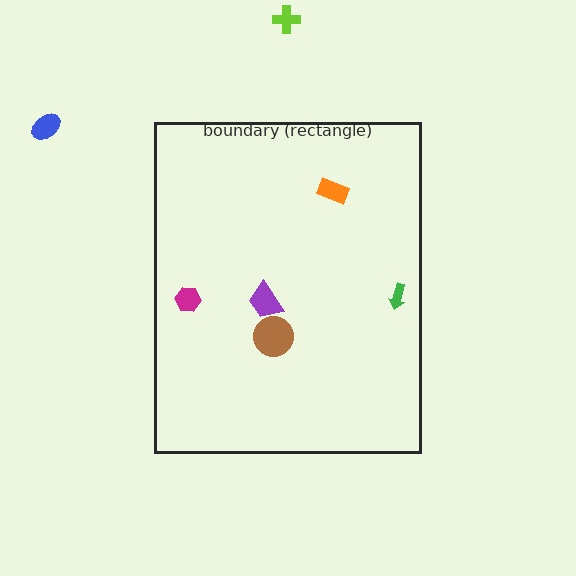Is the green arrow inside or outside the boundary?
Inside.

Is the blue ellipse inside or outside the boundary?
Outside.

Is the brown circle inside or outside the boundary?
Inside.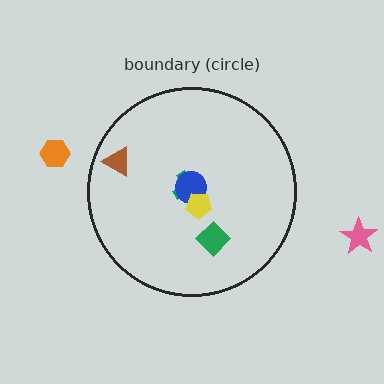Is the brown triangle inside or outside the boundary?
Inside.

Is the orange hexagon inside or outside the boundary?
Outside.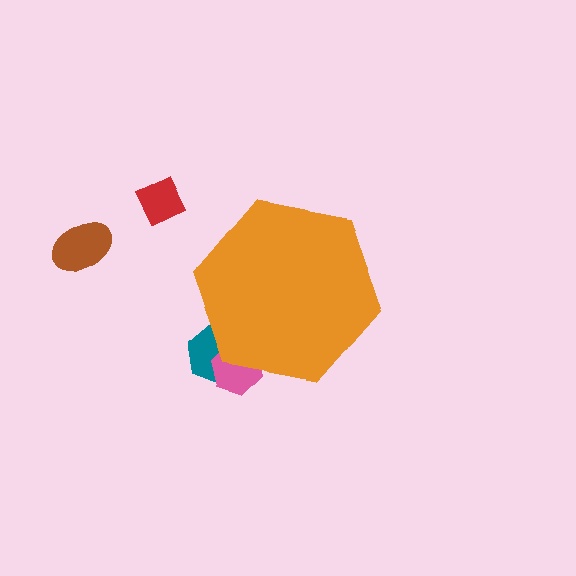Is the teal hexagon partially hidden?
Yes, the teal hexagon is partially hidden behind the orange hexagon.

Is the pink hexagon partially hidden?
Yes, the pink hexagon is partially hidden behind the orange hexagon.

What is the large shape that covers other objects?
An orange hexagon.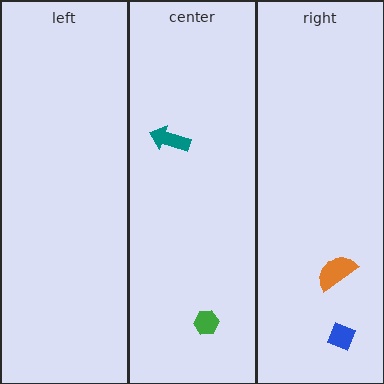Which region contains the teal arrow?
The center region.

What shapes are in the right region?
The orange semicircle, the blue diamond.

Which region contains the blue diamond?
The right region.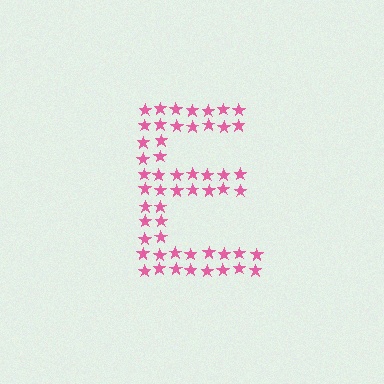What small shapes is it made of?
It is made of small stars.